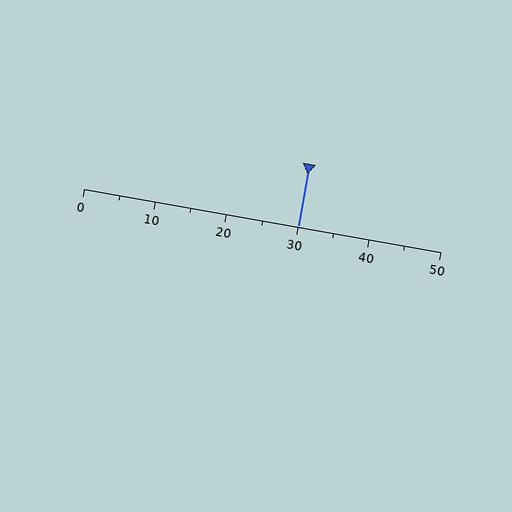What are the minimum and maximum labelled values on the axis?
The axis runs from 0 to 50.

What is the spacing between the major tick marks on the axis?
The major ticks are spaced 10 apart.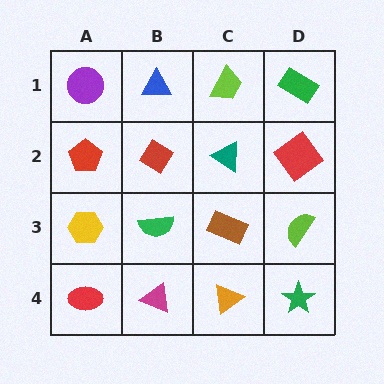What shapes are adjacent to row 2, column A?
A purple circle (row 1, column A), a yellow hexagon (row 3, column A), a red diamond (row 2, column B).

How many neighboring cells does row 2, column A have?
3.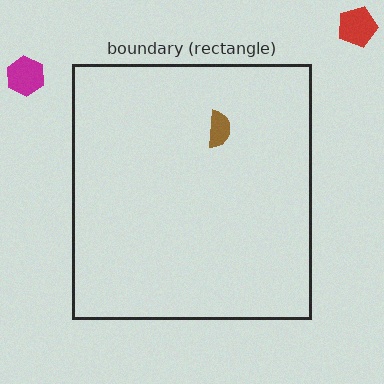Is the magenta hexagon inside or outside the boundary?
Outside.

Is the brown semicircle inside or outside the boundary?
Inside.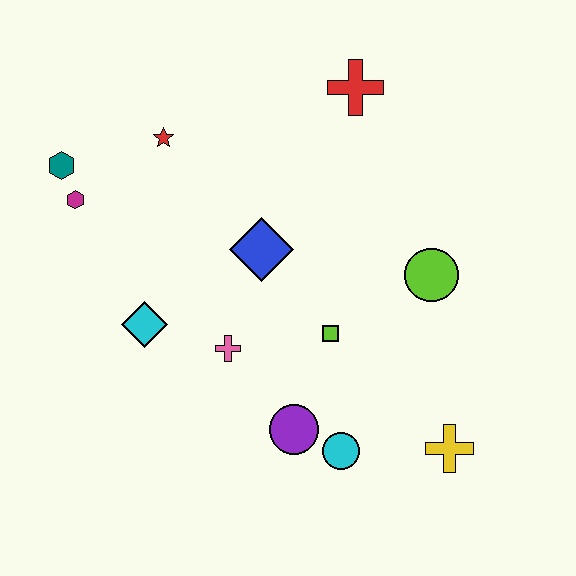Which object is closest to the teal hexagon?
The magenta hexagon is closest to the teal hexagon.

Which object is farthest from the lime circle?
The teal hexagon is farthest from the lime circle.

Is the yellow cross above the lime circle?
No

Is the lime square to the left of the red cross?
Yes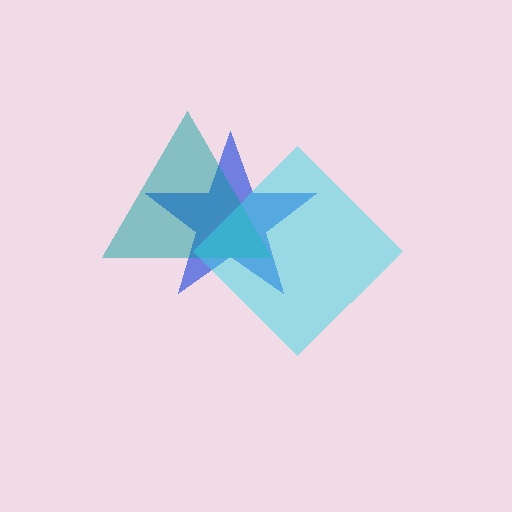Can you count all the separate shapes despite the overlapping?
Yes, there are 3 separate shapes.